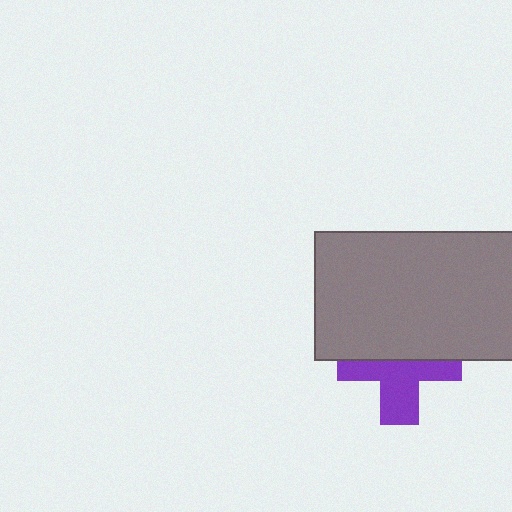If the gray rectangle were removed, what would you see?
You would see the complete purple cross.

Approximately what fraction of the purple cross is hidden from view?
Roughly 48% of the purple cross is hidden behind the gray rectangle.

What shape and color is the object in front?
The object in front is a gray rectangle.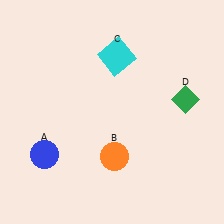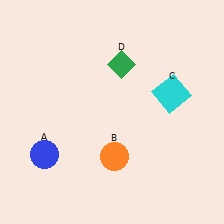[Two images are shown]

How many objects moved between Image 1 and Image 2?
2 objects moved between the two images.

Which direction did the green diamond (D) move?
The green diamond (D) moved left.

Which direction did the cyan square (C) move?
The cyan square (C) moved right.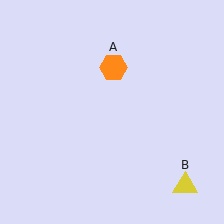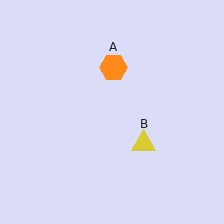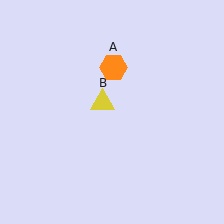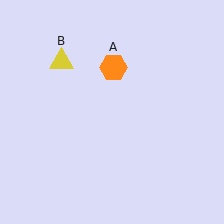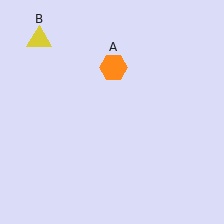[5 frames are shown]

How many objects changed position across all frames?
1 object changed position: yellow triangle (object B).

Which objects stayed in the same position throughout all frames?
Orange hexagon (object A) remained stationary.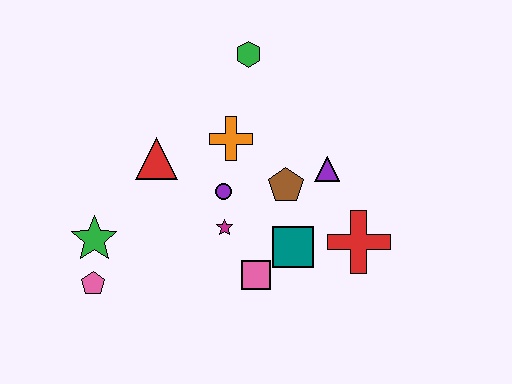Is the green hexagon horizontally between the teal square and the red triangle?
Yes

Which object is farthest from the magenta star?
The green hexagon is farthest from the magenta star.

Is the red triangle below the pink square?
No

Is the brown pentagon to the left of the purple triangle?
Yes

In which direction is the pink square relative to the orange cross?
The pink square is below the orange cross.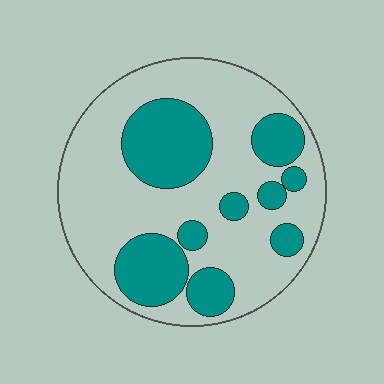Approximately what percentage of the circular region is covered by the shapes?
Approximately 35%.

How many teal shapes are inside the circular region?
9.